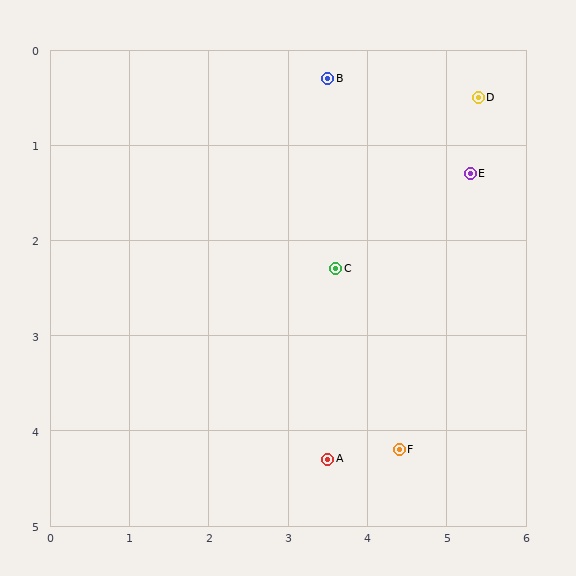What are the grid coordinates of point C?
Point C is at approximately (3.6, 2.3).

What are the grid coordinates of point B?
Point B is at approximately (3.5, 0.3).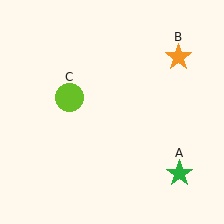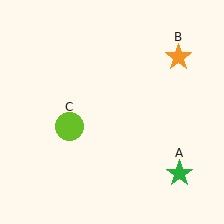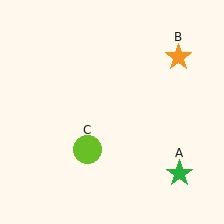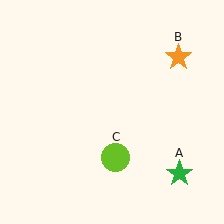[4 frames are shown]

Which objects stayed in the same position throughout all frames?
Green star (object A) and orange star (object B) remained stationary.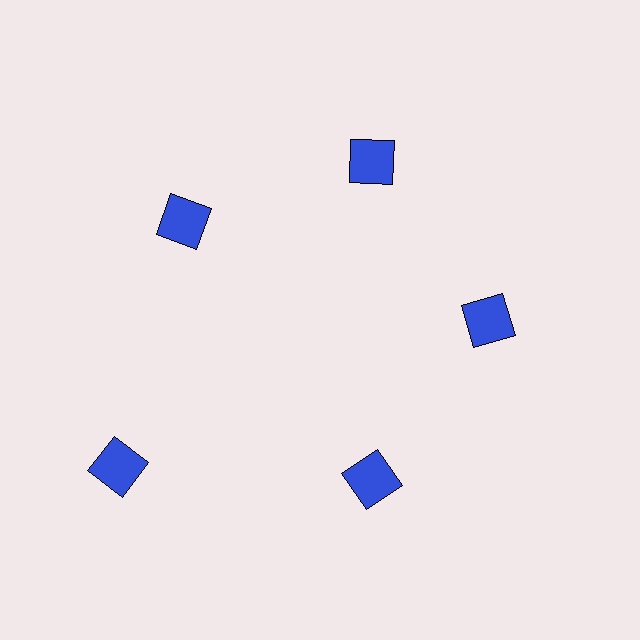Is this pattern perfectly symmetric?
No. The 5 blue squares are arranged in a ring, but one element near the 8 o'clock position is pushed outward from the center, breaking the 5-fold rotational symmetry.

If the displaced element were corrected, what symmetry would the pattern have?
It would have 5-fold rotational symmetry — the pattern would map onto itself every 72 degrees.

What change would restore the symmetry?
The symmetry would be restored by moving it inward, back onto the ring so that all 5 squares sit at equal angles and equal distance from the center.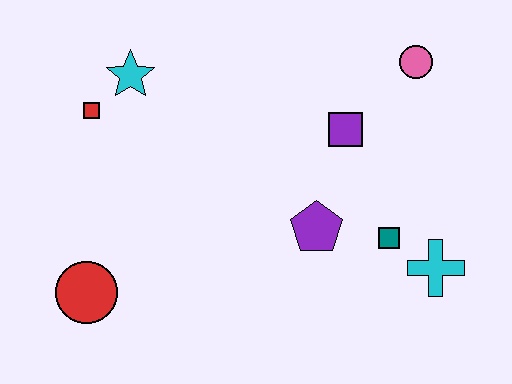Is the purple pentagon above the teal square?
Yes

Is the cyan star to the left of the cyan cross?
Yes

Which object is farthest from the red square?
The cyan cross is farthest from the red square.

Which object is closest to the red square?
The cyan star is closest to the red square.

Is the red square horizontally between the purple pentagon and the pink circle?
No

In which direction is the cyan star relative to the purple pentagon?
The cyan star is to the left of the purple pentagon.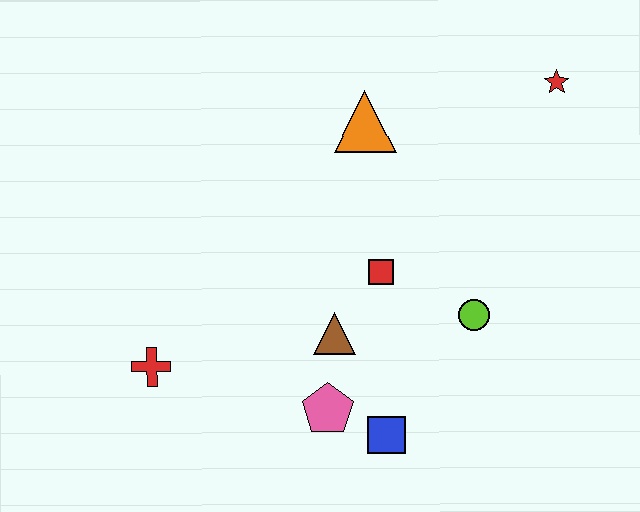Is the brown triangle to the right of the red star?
No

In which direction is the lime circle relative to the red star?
The lime circle is below the red star.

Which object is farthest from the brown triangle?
The red star is farthest from the brown triangle.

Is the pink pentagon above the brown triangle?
No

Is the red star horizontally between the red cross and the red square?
No